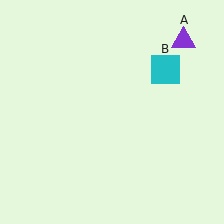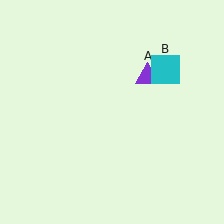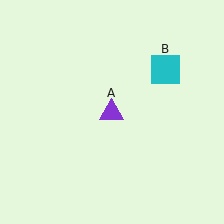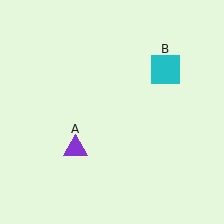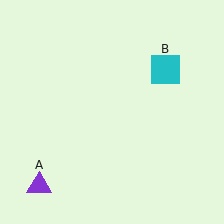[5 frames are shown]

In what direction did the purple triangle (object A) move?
The purple triangle (object A) moved down and to the left.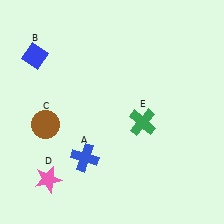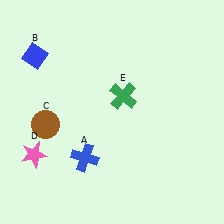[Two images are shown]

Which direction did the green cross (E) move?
The green cross (E) moved up.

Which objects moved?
The objects that moved are: the pink star (D), the green cross (E).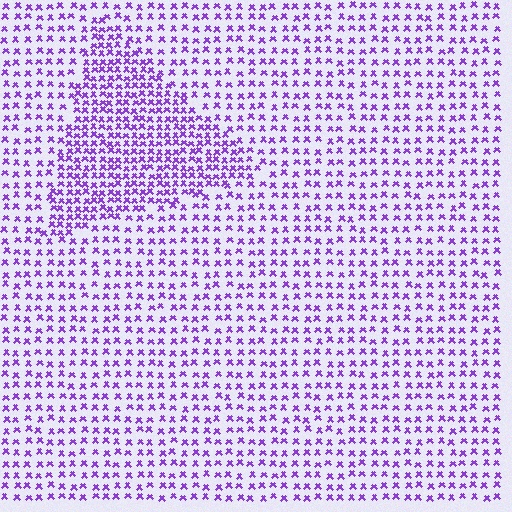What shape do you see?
I see a triangle.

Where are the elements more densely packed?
The elements are more densely packed inside the triangle boundary.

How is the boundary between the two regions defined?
The boundary is defined by a change in element density (approximately 1.9x ratio). All elements are the same color, size, and shape.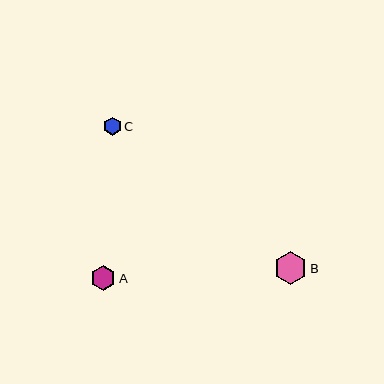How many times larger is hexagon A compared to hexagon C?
Hexagon A is approximately 1.3 times the size of hexagon C.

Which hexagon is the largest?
Hexagon B is the largest with a size of approximately 32 pixels.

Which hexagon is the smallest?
Hexagon C is the smallest with a size of approximately 18 pixels.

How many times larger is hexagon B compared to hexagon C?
Hexagon B is approximately 1.7 times the size of hexagon C.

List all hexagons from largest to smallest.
From largest to smallest: B, A, C.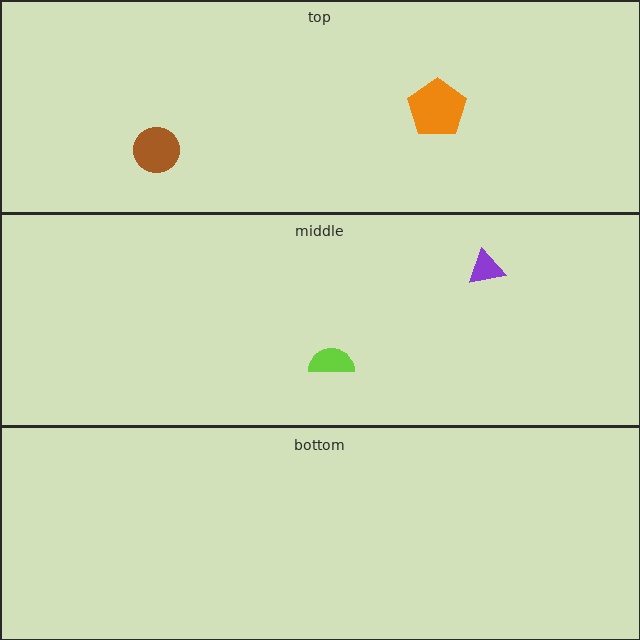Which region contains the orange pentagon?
The top region.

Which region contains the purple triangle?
The middle region.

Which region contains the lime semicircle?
The middle region.